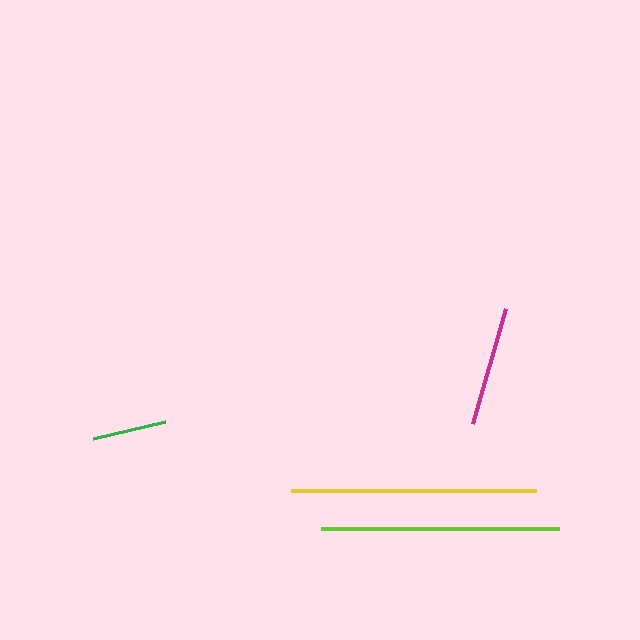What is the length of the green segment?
The green segment is approximately 74 pixels long.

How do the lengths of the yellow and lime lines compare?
The yellow and lime lines are approximately the same length.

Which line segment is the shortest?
The green line is the shortest at approximately 74 pixels.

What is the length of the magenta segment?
The magenta segment is approximately 119 pixels long.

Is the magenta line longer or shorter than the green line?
The magenta line is longer than the green line.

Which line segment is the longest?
The yellow line is the longest at approximately 246 pixels.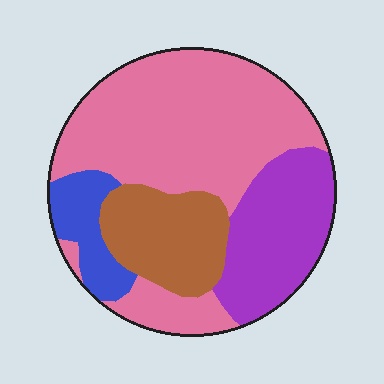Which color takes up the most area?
Pink, at roughly 50%.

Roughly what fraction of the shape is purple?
Purple covers 22% of the shape.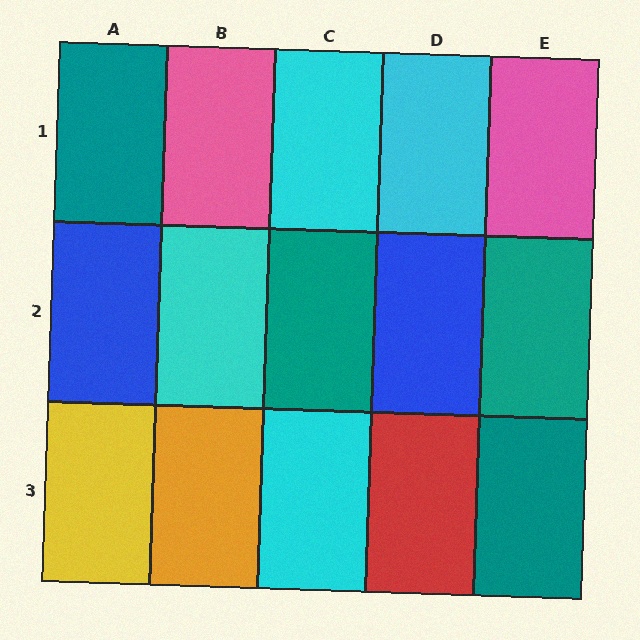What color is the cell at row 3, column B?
Orange.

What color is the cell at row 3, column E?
Teal.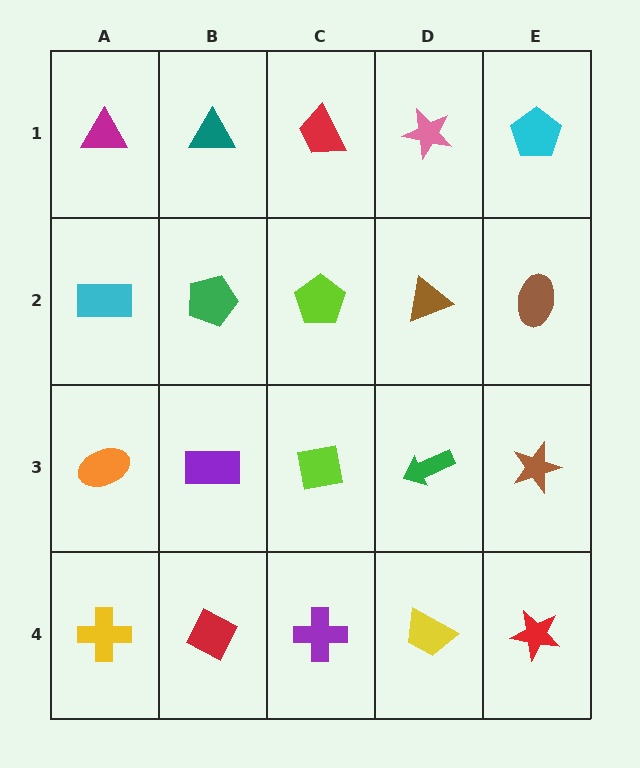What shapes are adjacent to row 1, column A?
A cyan rectangle (row 2, column A), a teal triangle (row 1, column B).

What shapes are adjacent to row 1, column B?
A green pentagon (row 2, column B), a magenta triangle (row 1, column A), a red trapezoid (row 1, column C).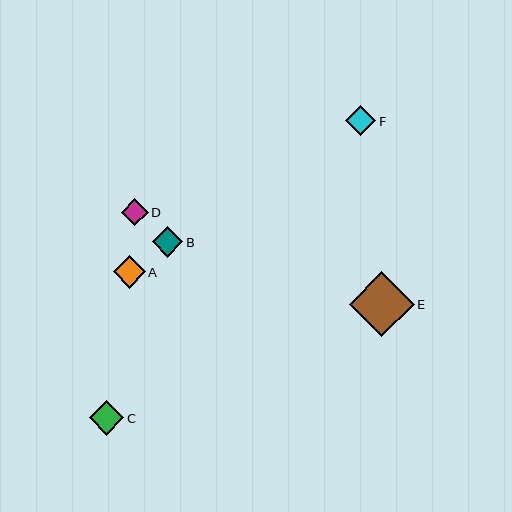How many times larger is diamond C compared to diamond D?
Diamond C is approximately 1.3 times the size of diamond D.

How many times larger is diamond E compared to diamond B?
Diamond E is approximately 2.1 times the size of diamond B.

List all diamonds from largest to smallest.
From largest to smallest: E, C, A, B, F, D.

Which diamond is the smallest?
Diamond D is the smallest with a size of approximately 27 pixels.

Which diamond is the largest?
Diamond E is the largest with a size of approximately 65 pixels.